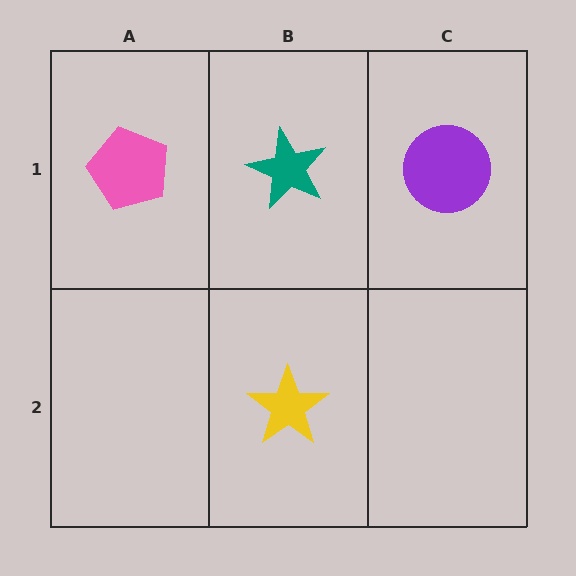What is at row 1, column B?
A teal star.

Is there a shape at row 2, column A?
No, that cell is empty.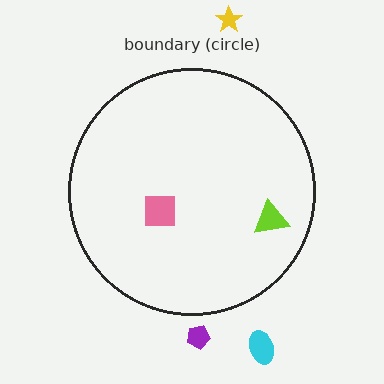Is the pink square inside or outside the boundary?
Inside.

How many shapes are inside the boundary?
2 inside, 3 outside.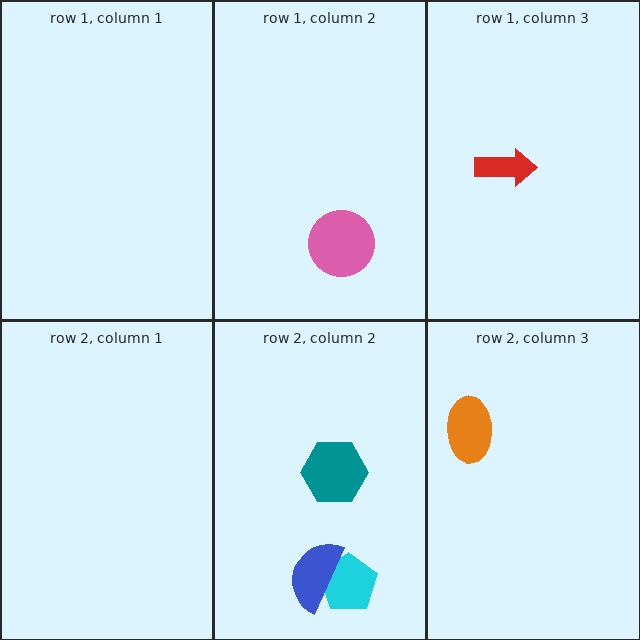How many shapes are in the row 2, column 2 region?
3.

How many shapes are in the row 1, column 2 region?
1.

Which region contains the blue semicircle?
The row 2, column 2 region.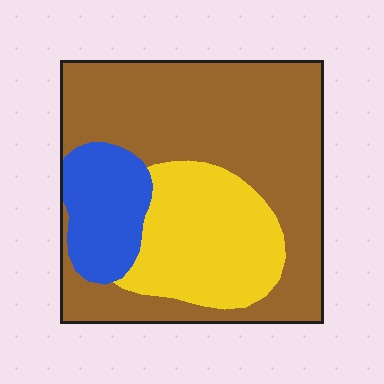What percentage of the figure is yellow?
Yellow takes up about one quarter (1/4) of the figure.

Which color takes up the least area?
Blue, at roughly 15%.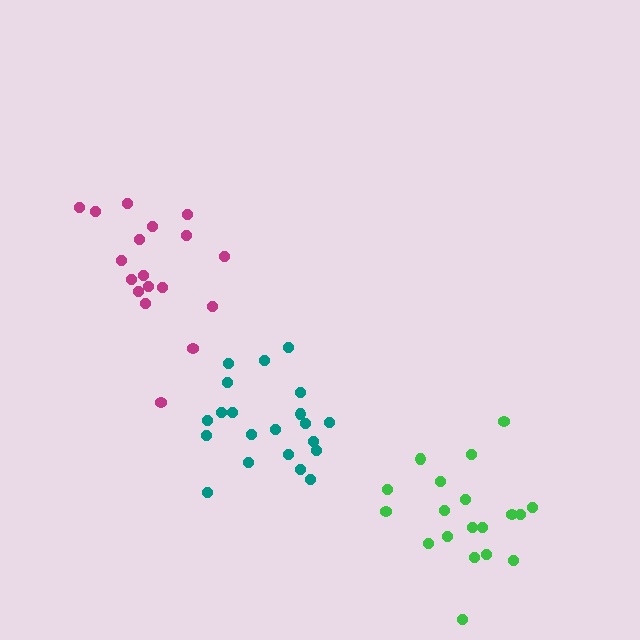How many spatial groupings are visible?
There are 3 spatial groupings.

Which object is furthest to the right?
The green cluster is rightmost.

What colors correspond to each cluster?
The clusters are colored: teal, magenta, green.